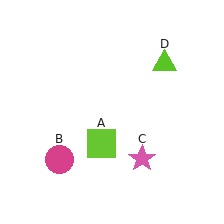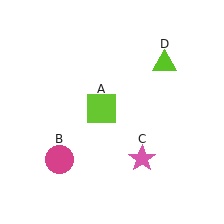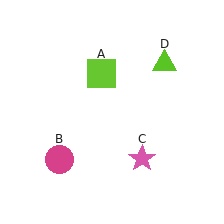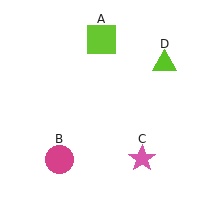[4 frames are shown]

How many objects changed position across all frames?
1 object changed position: lime square (object A).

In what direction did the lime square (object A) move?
The lime square (object A) moved up.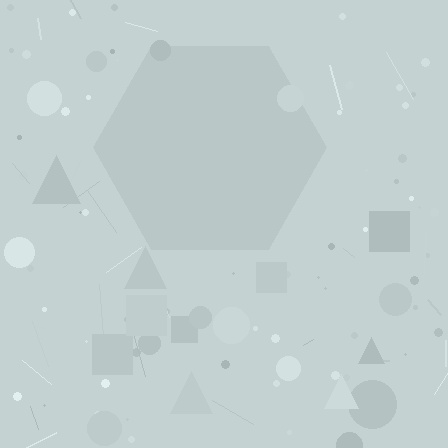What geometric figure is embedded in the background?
A hexagon is embedded in the background.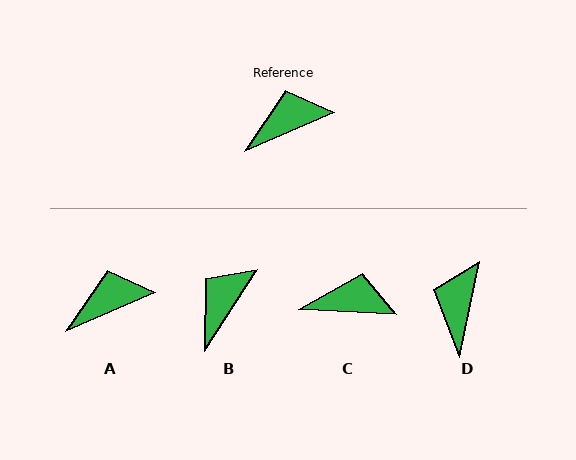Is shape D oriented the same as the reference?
No, it is off by about 55 degrees.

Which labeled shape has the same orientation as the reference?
A.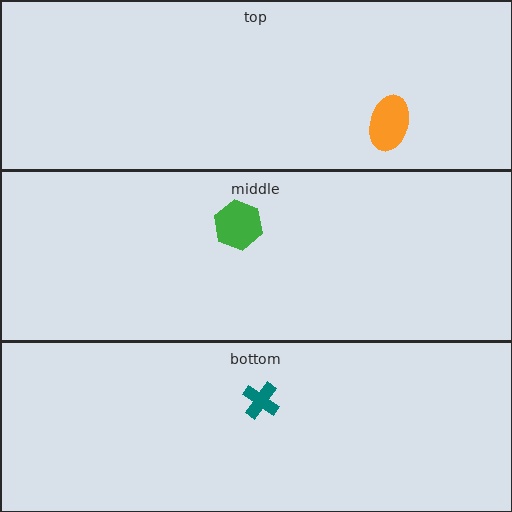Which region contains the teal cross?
The bottom region.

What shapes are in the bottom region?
The teal cross.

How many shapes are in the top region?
1.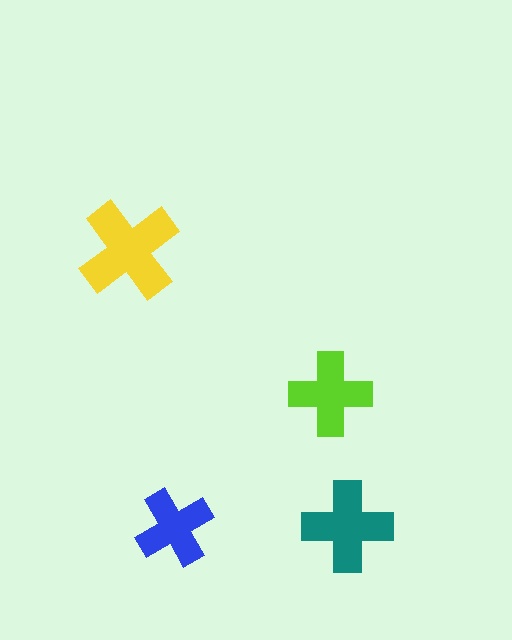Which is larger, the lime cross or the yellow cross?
The yellow one.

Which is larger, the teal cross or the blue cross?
The teal one.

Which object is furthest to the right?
The teal cross is rightmost.